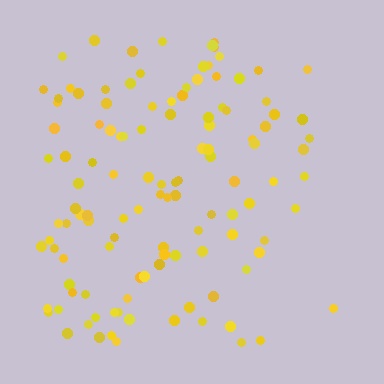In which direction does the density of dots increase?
From right to left, with the left side densest.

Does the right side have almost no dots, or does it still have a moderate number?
Still a moderate number, just noticeably fewer than the left.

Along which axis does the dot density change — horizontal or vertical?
Horizontal.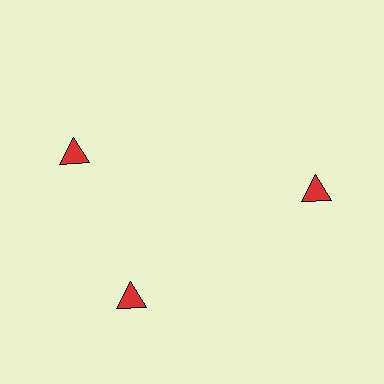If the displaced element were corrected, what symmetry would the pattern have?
It would have 3-fold rotational symmetry — the pattern would map onto itself every 120 degrees.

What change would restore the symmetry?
The symmetry would be restored by rotating it back into even spacing with its neighbors so that all 3 triangles sit at equal angles and equal distance from the center.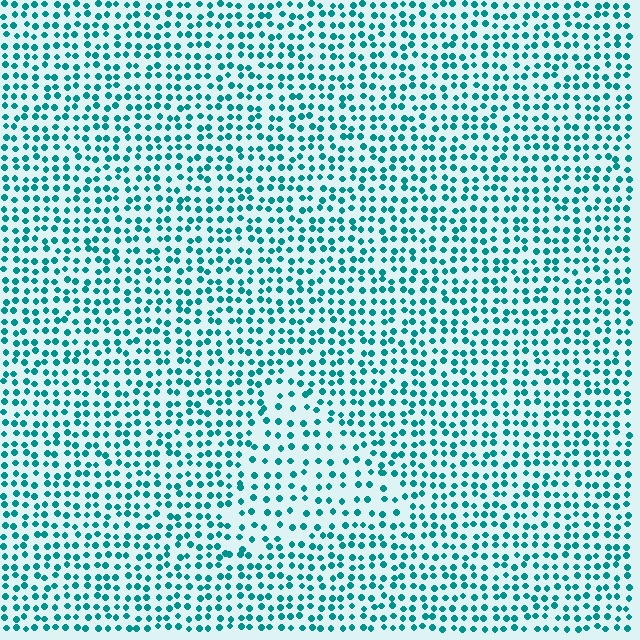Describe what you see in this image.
The image contains small teal elements arranged at two different densities. A triangle-shaped region is visible where the elements are less densely packed than the surrounding area.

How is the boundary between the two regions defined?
The boundary is defined by a change in element density (approximately 1.6x ratio). All elements are the same color, size, and shape.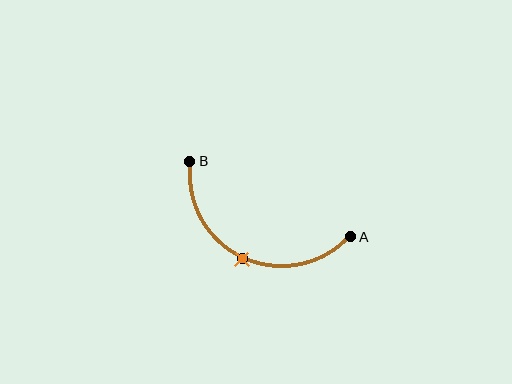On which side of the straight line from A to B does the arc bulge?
The arc bulges below the straight line connecting A and B.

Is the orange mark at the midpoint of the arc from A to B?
Yes. The orange mark lies on the arc at equal arc-length from both A and B — it is the arc midpoint.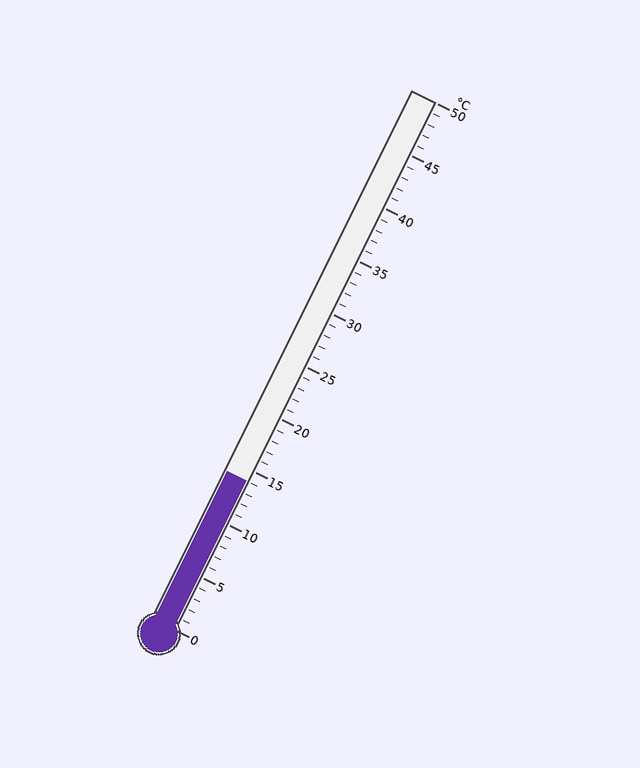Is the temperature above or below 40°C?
The temperature is below 40°C.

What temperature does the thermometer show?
The thermometer shows approximately 14°C.